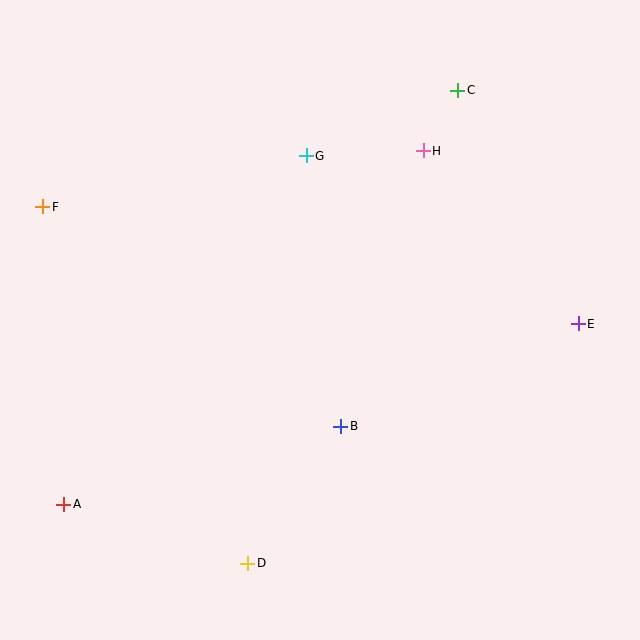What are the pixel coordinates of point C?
Point C is at (458, 90).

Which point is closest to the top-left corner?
Point F is closest to the top-left corner.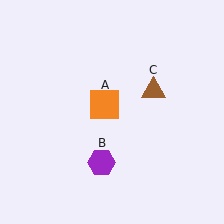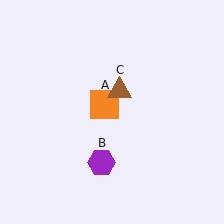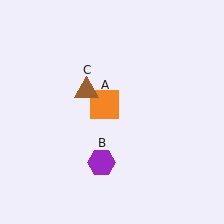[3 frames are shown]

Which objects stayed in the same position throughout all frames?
Orange square (object A) and purple hexagon (object B) remained stationary.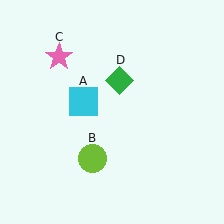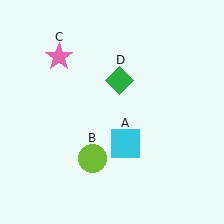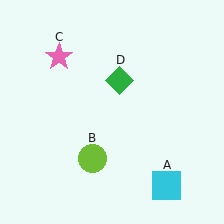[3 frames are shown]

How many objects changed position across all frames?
1 object changed position: cyan square (object A).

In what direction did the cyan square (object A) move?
The cyan square (object A) moved down and to the right.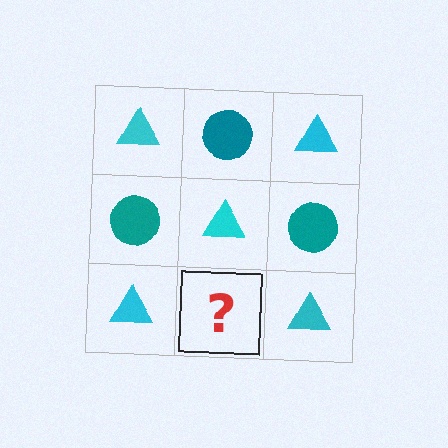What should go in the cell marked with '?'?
The missing cell should contain a teal circle.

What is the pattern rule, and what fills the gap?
The rule is that it alternates cyan triangle and teal circle in a checkerboard pattern. The gap should be filled with a teal circle.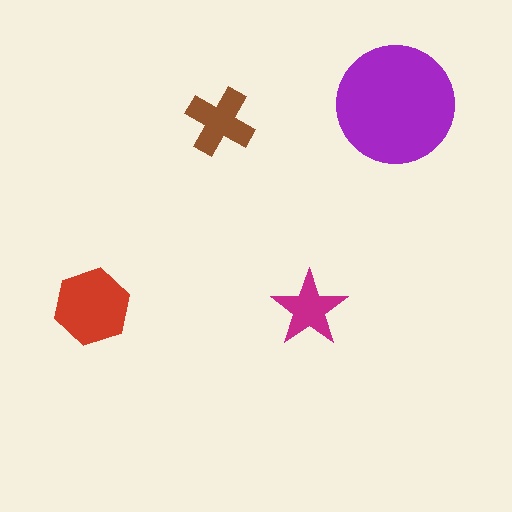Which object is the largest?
The purple circle.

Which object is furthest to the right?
The purple circle is rightmost.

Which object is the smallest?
The magenta star.